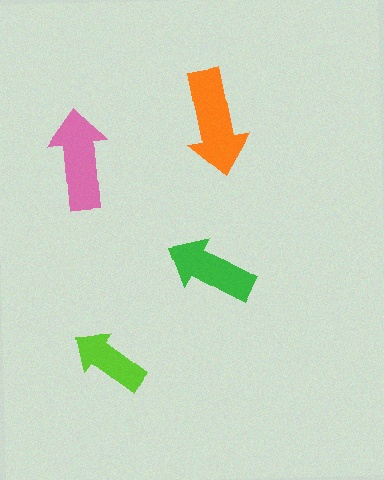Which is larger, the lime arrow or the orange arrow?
The orange one.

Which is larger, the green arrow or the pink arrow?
The pink one.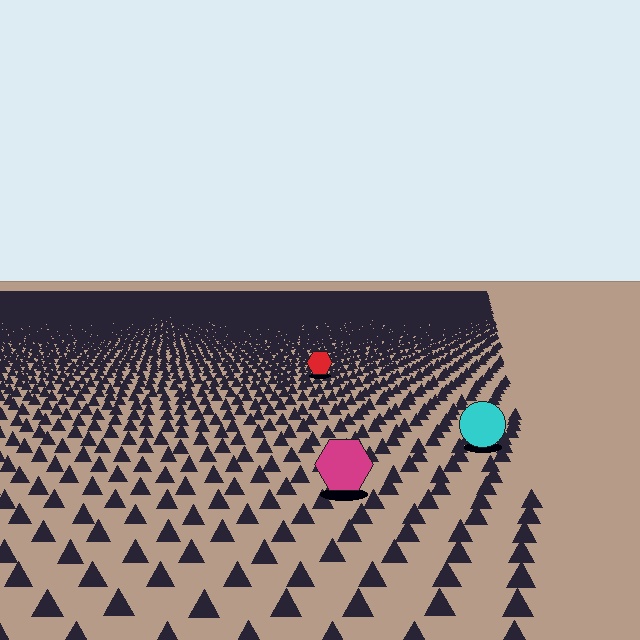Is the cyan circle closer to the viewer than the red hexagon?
Yes. The cyan circle is closer — you can tell from the texture gradient: the ground texture is coarser near it.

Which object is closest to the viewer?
The magenta hexagon is closest. The texture marks near it are larger and more spread out.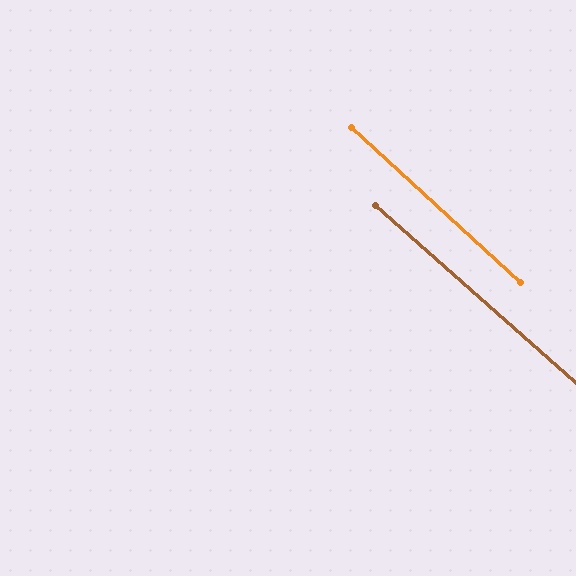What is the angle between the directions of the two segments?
Approximately 1 degree.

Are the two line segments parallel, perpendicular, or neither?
Parallel — their directions differ by only 1.2°.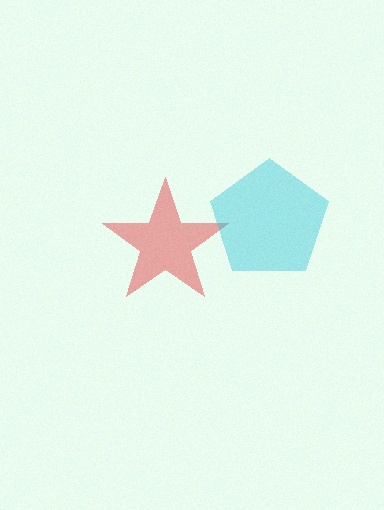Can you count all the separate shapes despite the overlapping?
Yes, there are 2 separate shapes.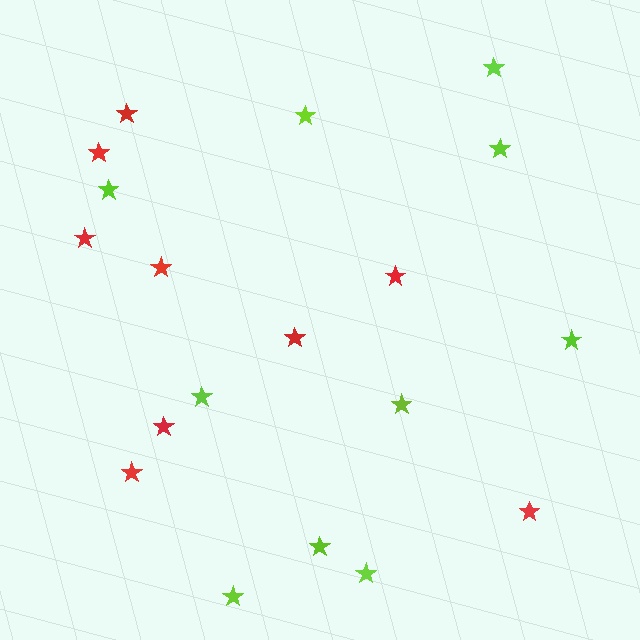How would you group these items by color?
There are 2 groups: one group of red stars (9) and one group of lime stars (10).